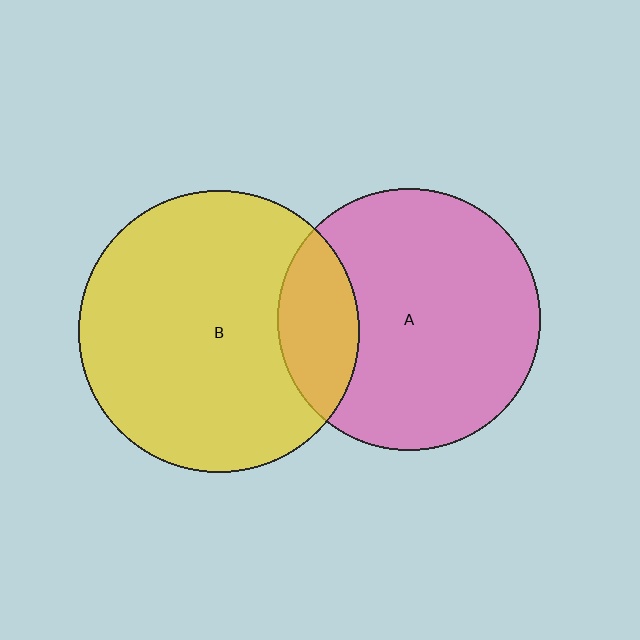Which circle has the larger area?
Circle B (yellow).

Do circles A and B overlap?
Yes.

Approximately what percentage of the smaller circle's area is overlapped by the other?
Approximately 20%.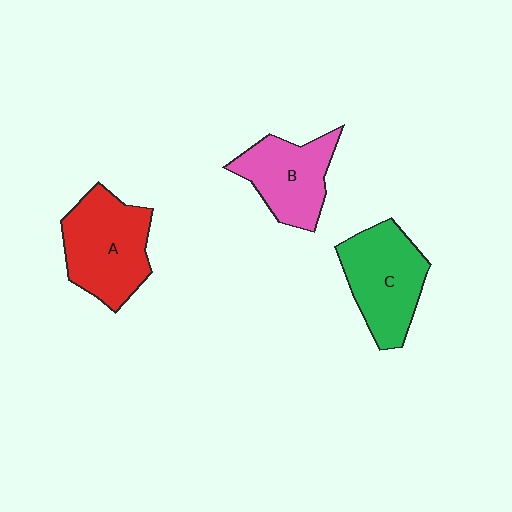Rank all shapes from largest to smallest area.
From largest to smallest: A (red), C (green), B (pink).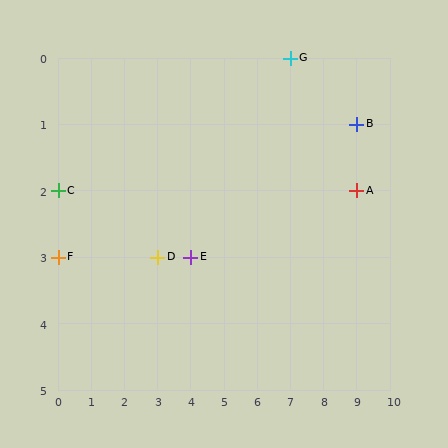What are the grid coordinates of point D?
Point D is at grid coordinates (3, 3).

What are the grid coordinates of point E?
Point E is at grid coordinates (4, 3).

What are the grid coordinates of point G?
Point G is at grid coordinates (7, 0).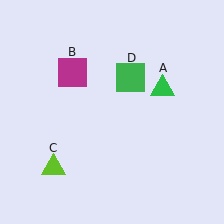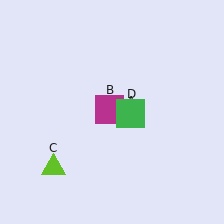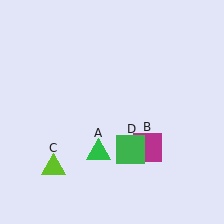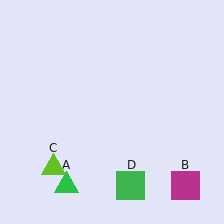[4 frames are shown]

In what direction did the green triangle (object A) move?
The green triangle (object A) moved down and to the left.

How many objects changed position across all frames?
3 objects changed position: green triangle (object A), magenta square (object B), green square (object D).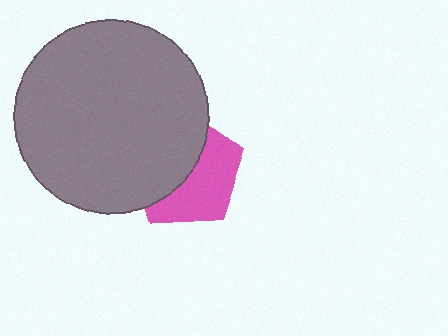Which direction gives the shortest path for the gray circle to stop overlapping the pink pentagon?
Moving left gives the shortest separation.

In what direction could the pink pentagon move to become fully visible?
The pink pentagon could move right. That would shift it out from behind the gray circle entirely.